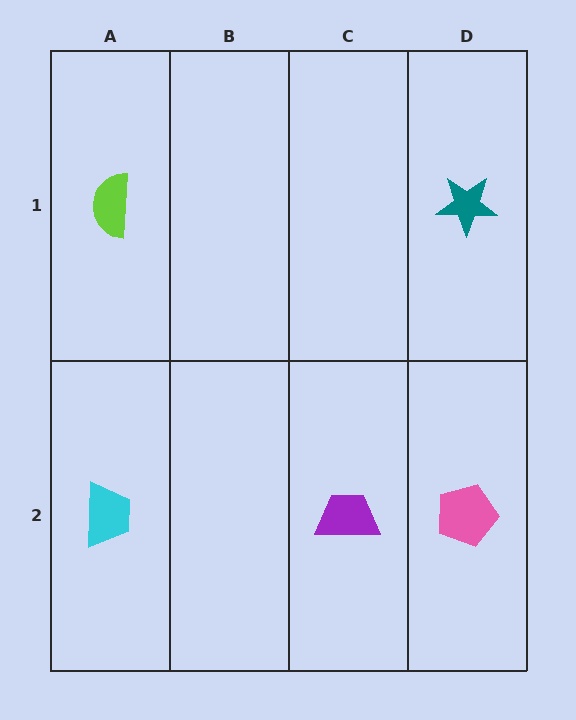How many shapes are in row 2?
3 shapes.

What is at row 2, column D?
A pink pentagon.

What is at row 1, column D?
A teal star.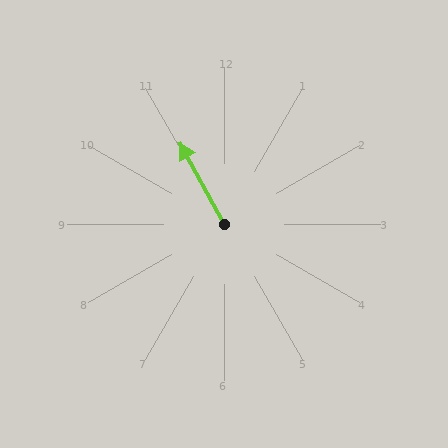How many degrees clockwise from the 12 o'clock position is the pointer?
Approximately 331 degrees.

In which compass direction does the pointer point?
Northwest.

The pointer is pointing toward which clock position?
Roughly 11 o'clock.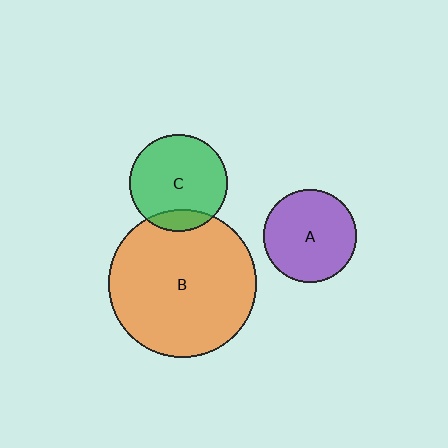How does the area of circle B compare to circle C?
Approximately 2.3 times.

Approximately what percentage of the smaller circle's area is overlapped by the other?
Approximately 15%.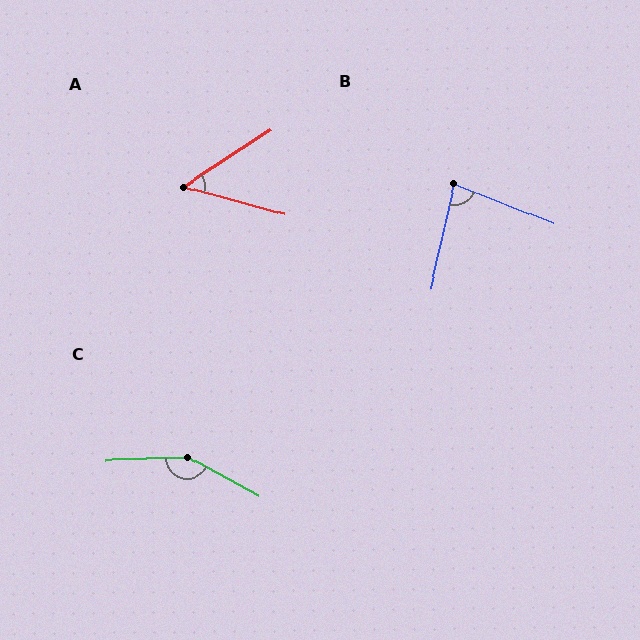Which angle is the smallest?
A, at approximately 49 degrees.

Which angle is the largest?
C, at approximately 150 degrees.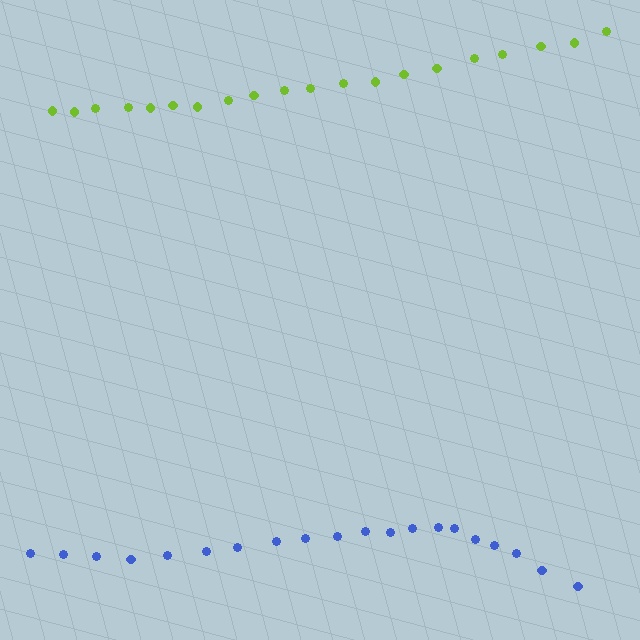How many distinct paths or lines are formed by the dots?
There are 2 distinct paths.